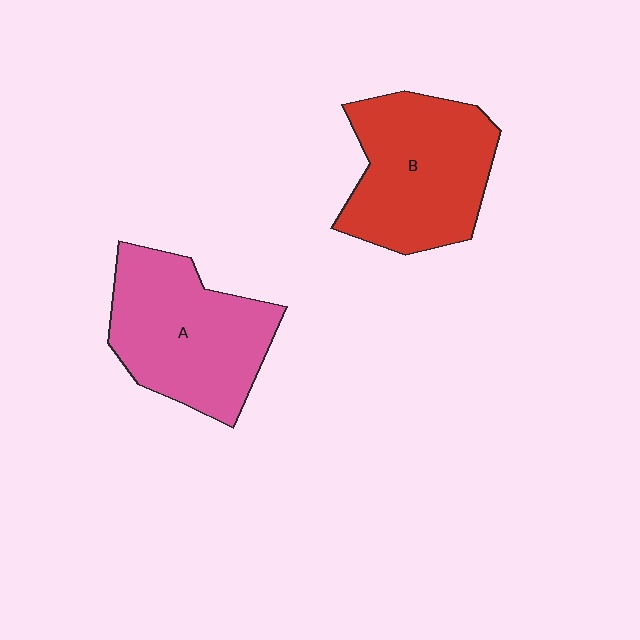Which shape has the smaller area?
Shape B (red).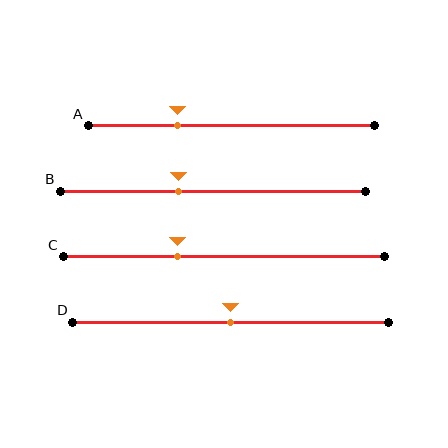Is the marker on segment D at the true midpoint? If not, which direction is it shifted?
Yes, the marker on segment D is at the true midpoint.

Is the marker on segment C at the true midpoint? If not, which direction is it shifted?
No, the marker on segment C is shifted to the left by about 14% of the segment length.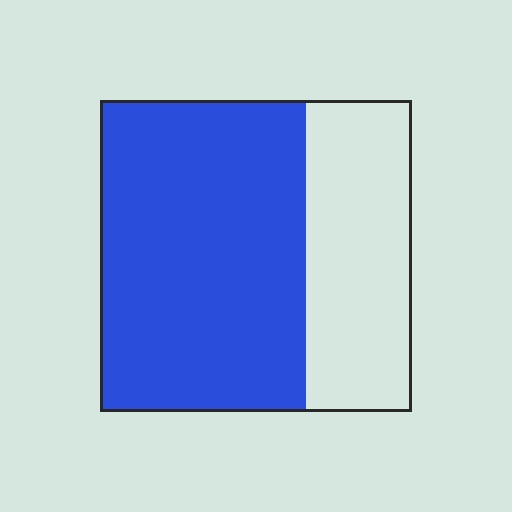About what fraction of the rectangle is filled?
About two thirds (2/3).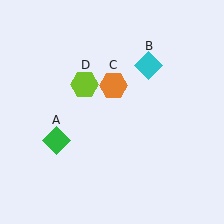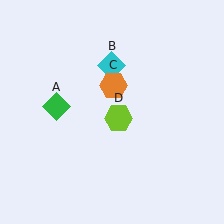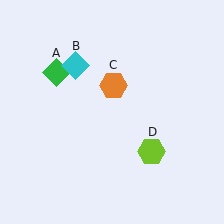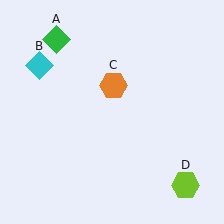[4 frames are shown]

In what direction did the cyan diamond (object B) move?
The cyan diamond (object B) moved left.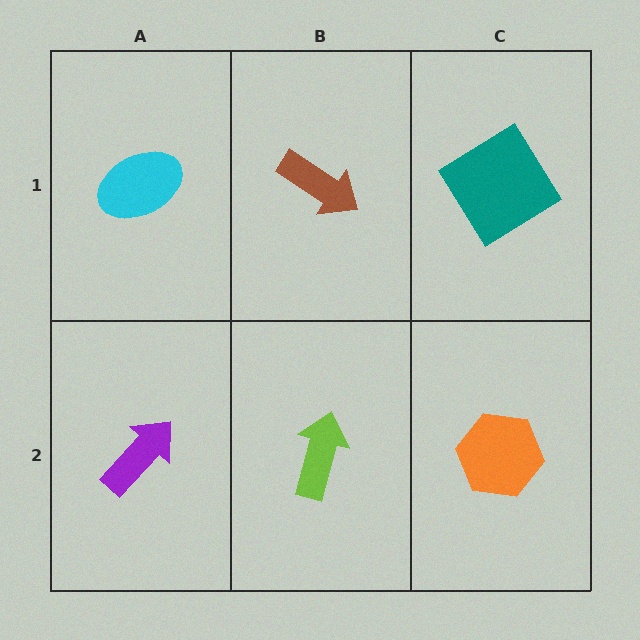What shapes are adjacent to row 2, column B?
A brown arrow (row 1, column B), a purple arrow (row 2, column A), an orange hexagon (row 2, column C).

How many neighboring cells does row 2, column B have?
3.